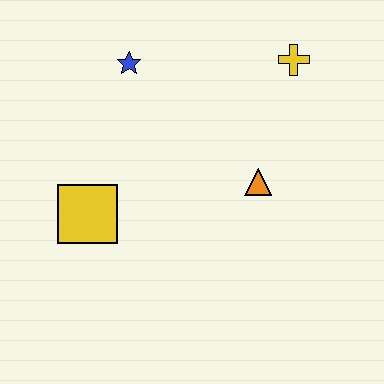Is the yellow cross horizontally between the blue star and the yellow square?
No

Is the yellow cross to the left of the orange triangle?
No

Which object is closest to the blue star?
The yellow square is closest to the blue star.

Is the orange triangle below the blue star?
Yes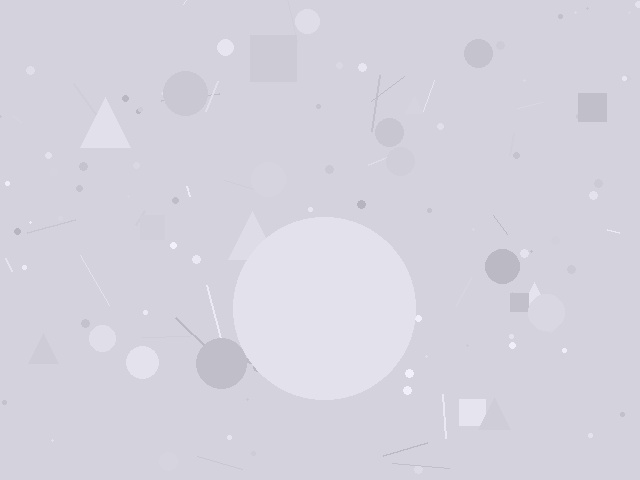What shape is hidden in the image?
A circle is hidden in the image.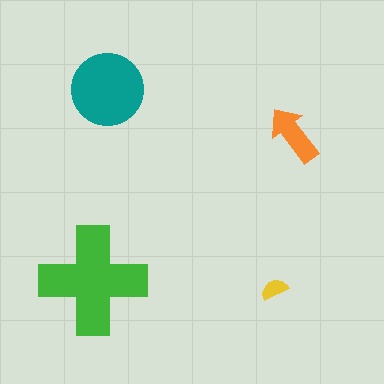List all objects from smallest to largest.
The yellow semicircle, the orange arrow, the teal circle, the green cross.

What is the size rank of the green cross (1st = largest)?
1st.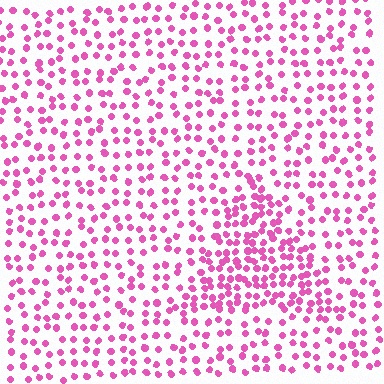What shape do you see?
I see a triangle.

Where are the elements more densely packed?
The elements are more densely packed inside the triangle boundary.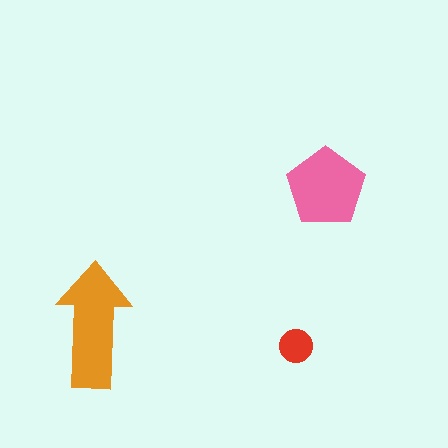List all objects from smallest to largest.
The red circle, the pink pentagon, the orange arrow.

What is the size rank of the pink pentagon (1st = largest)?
2nd.